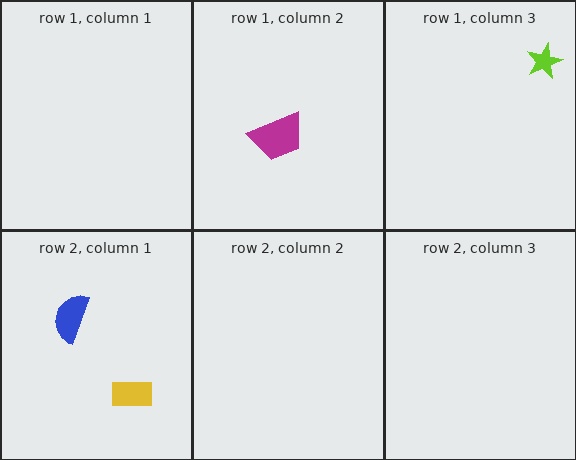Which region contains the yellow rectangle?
The row 2, column 1 region.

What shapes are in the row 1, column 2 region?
The magenta trapezoid.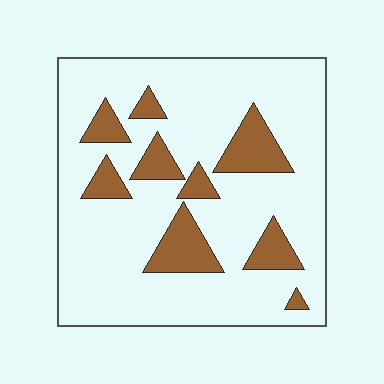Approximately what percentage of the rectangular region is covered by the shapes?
Approximately 20%.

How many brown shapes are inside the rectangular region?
9.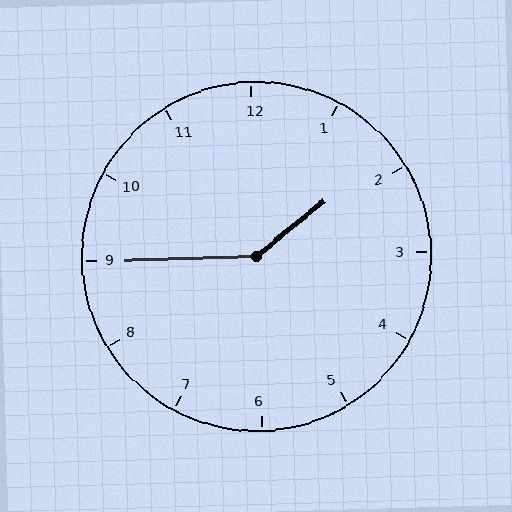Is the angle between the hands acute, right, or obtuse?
It is obtuse.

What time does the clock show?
1:45.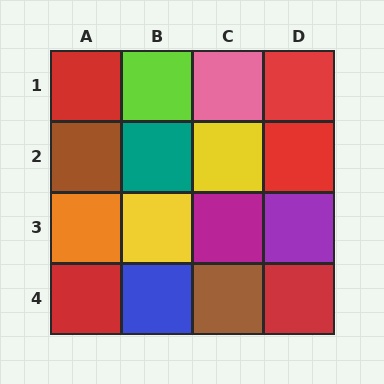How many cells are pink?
1 cell is pink.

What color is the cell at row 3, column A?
Orange.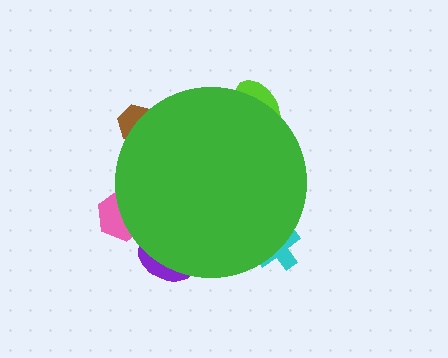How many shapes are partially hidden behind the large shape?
5 shapes are partially hidden.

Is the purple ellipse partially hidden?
Yes, the purple ellipse is partially hidden behind the green circle.